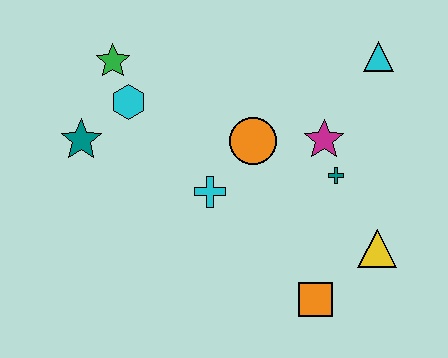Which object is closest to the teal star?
The cyan hexagon is closest to the teal star.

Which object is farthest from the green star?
The yellow triangle is farthest from the green star.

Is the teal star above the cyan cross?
Yes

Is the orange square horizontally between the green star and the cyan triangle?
Yes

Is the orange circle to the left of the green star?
No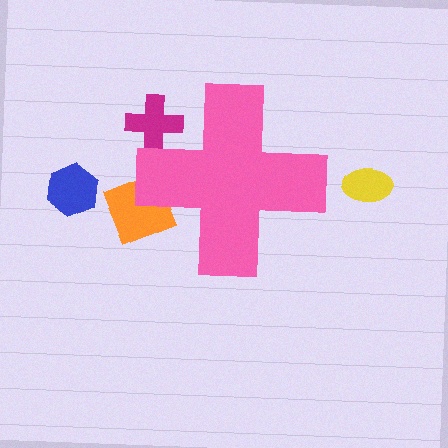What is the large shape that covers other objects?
A pink cross.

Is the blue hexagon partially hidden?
No, the blue hexagon is fully visible.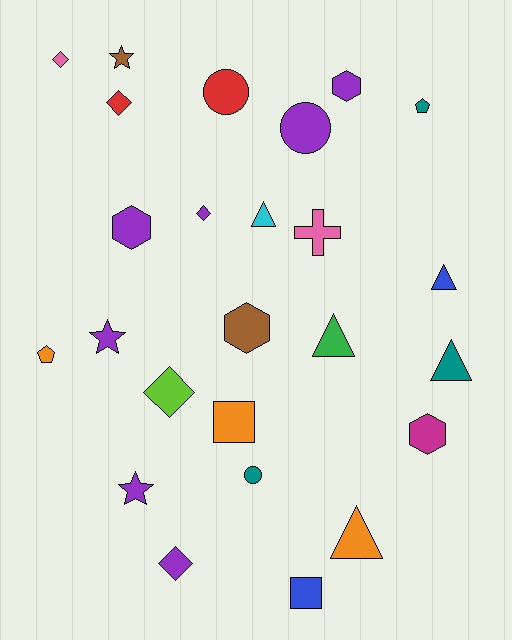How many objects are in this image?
There are 25 objects.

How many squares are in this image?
There are 2 squares.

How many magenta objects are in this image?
There is 1 magenta object.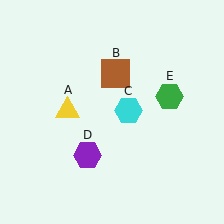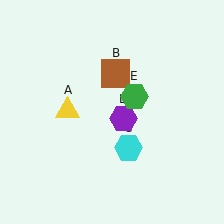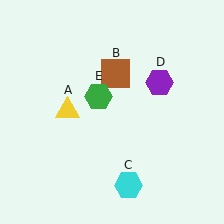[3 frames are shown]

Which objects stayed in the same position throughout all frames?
Yellow triangle (object A) and brown square (object B) remained stationary.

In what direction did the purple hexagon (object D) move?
The purple hexagon (object D) moved up and to the right.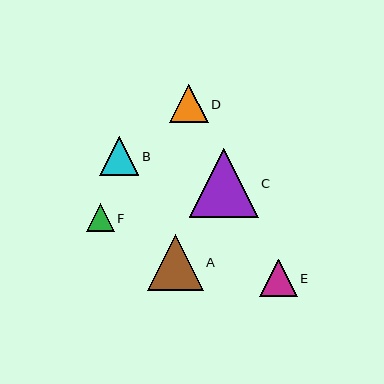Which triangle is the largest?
Triangle C is the largest with a size of approximately 69 pixels.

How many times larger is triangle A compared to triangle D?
Triangle A is approximately 1.4 times the size of triangle D.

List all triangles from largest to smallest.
From largest to smallest: C, A, B, D, E, F.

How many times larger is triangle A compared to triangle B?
Triangle A is approximately 1.4 times the size of triangle B.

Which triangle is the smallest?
Triangle F is the smallest with a size of approximately 28 pixels.